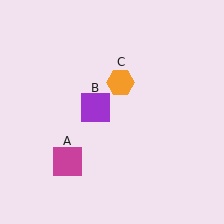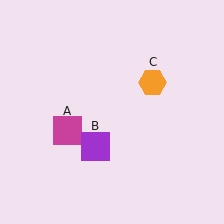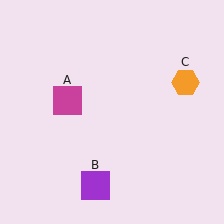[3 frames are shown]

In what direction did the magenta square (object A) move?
The magenta square (object A) moved up.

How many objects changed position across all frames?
3 objects changed position: magenta square (object A), purple square (object B), orange hexagon (object C).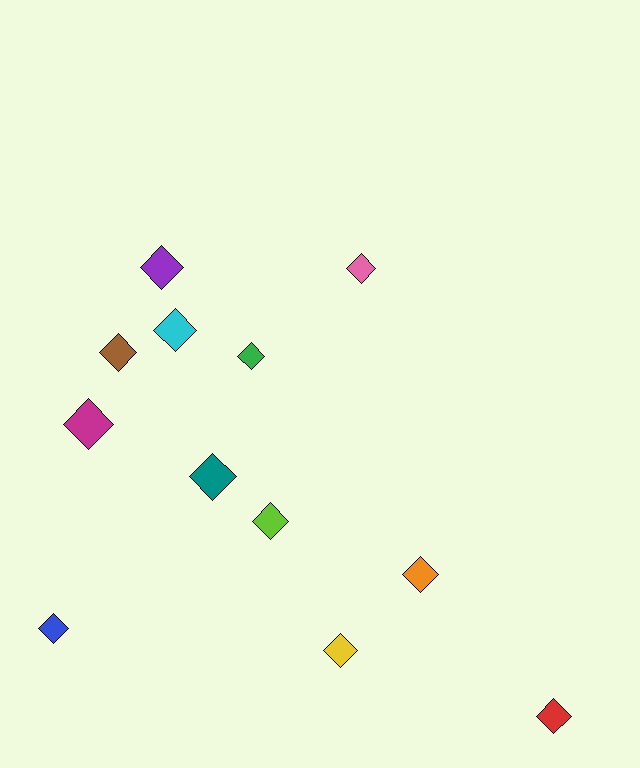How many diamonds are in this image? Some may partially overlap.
There are 12 diamonds.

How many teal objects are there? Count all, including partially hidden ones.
There is 1 teal object.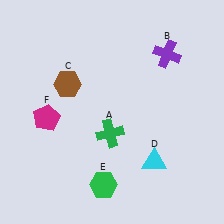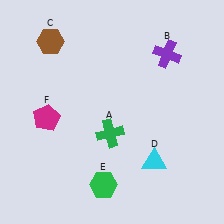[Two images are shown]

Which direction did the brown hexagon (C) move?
The brown hexagon (C) moved up.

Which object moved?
The brown hexagon (C) moved up.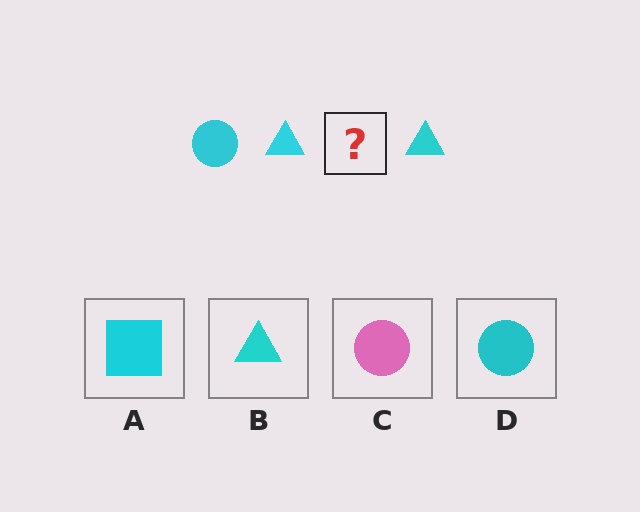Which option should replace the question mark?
Option D.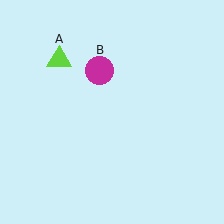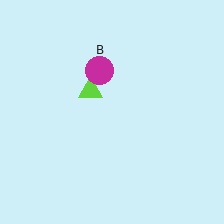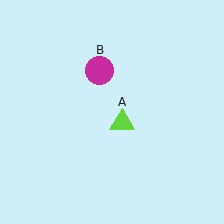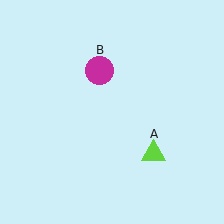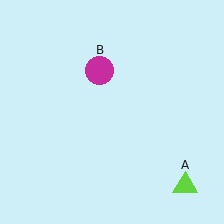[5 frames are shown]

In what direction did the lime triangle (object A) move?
The lime triangle (object A) moved down and to the right.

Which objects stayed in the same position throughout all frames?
Magenta circle (object B) remained stationary.